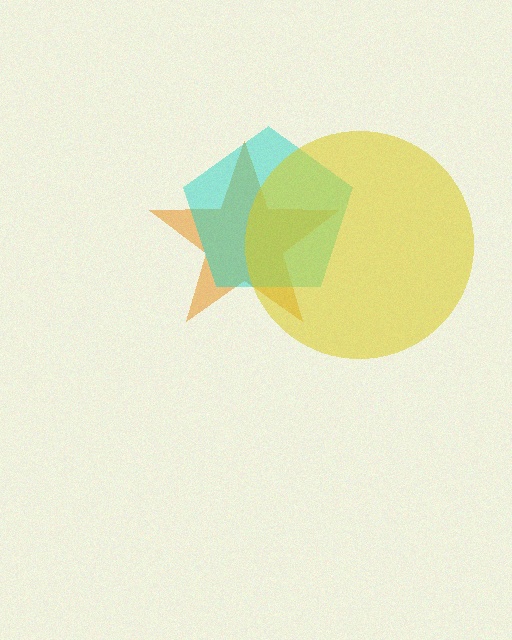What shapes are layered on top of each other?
The layered shapes are: an orange star, a cyan pentagon, a yellow circle.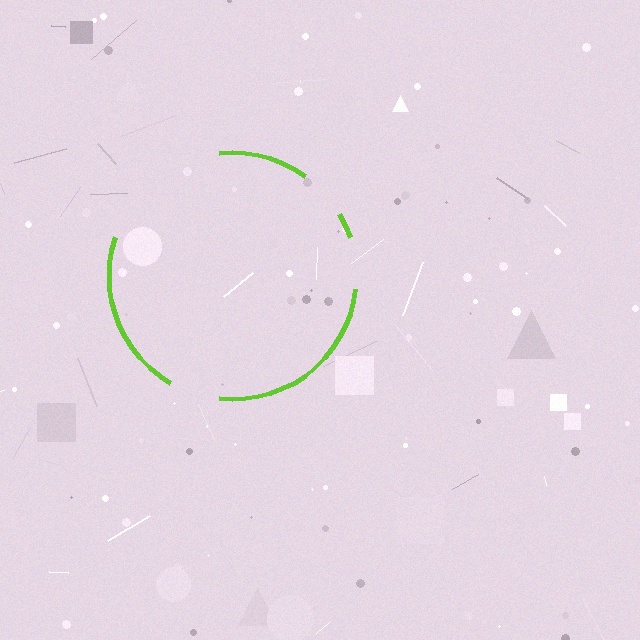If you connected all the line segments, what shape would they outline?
They would outline a circle.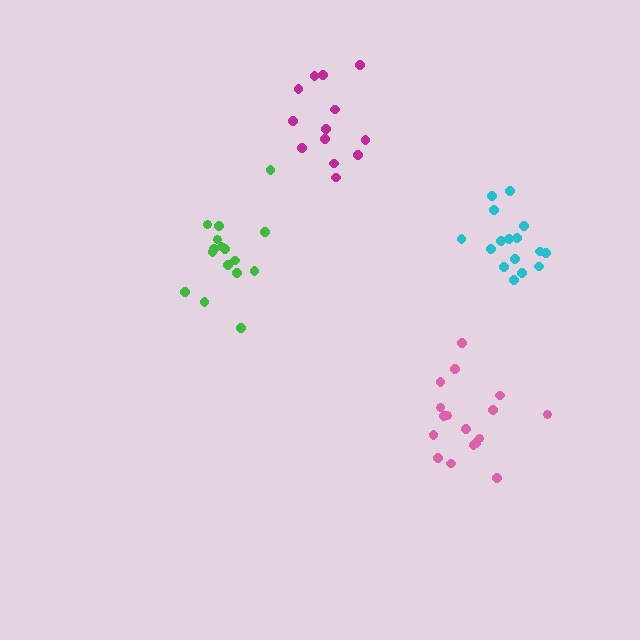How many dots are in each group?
Group 1: 17 dots, Group 2: 16 dots, Group 3: 16 dots, Group 4: 13 dots (62 total).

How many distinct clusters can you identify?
There are 4 distinct clusters.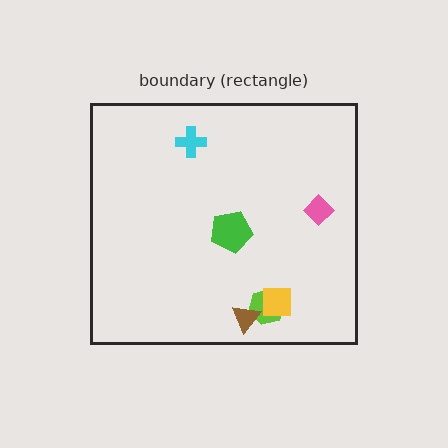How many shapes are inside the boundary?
6 inside, 0 outside.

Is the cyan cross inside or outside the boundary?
Inside.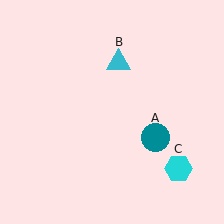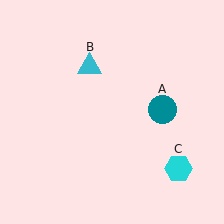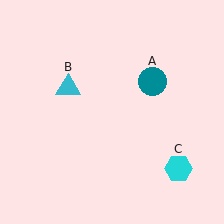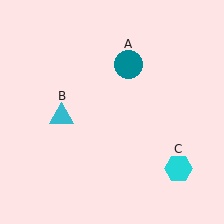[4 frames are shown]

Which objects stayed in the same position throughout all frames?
Cyan hexagon (object C) remained stationary.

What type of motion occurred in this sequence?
The teal circle (object A), cyan triangle (object B) rotated counterclockwise around the center of the scene.